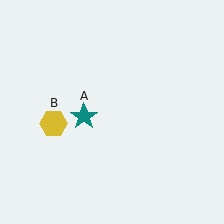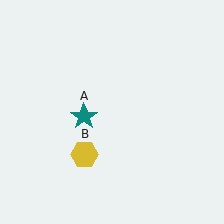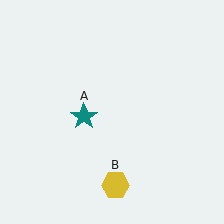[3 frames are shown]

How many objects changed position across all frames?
1 object changed position: yellow hexagon (object B).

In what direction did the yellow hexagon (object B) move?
The yellow hexagon (object B) moved down and to the right.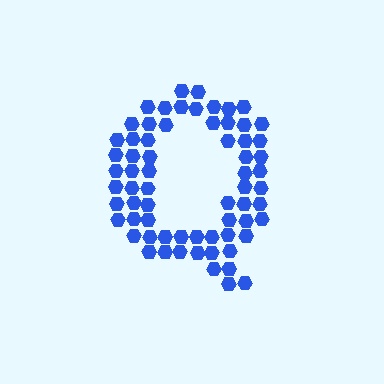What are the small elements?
The small elements are hexagons.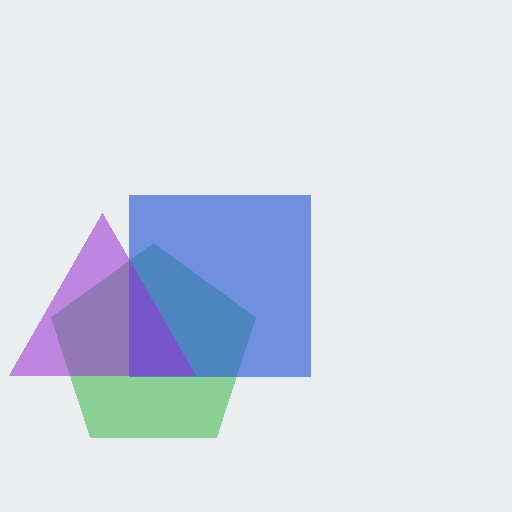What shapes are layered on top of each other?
The layered shapes are: a green pentagon, a blue square, a purple triangle.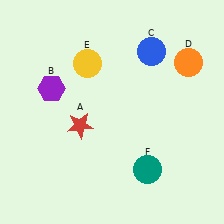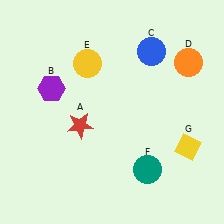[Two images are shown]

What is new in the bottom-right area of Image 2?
A yellow diamond (G) was added in the bottom-right area of Image 2.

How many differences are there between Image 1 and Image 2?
There is 1 difference between the two images.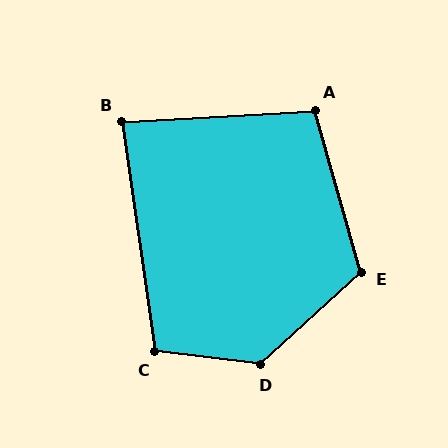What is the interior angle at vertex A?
Approximately 103 degrees (obtuse).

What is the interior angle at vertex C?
Approximately 105 degrees (obtuse).